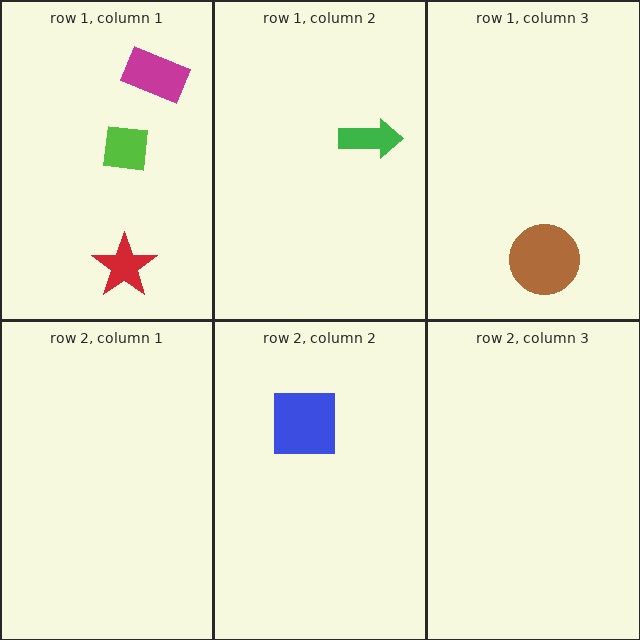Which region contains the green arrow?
The row 1, column 2 region.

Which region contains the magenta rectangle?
The row 1, column 1 region.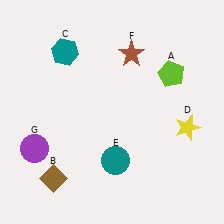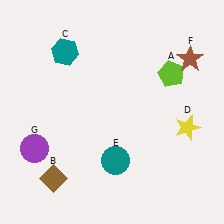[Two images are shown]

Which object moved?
The brown star (F) moved right.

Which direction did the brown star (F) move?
The brown star (F) moved right.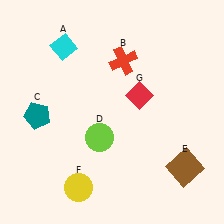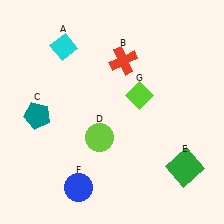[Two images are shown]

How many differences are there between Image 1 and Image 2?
There are 3 differences between the two images.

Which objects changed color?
E changed from brown to green. F changed from yellow to blue. G changed from red to lime.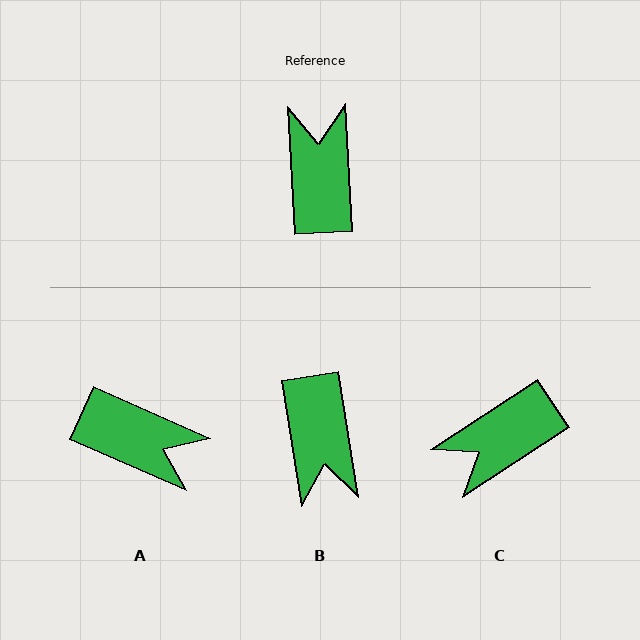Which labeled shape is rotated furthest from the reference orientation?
B, about 174 degrees away.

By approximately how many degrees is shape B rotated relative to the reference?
Approximately 174 degrees clockwise.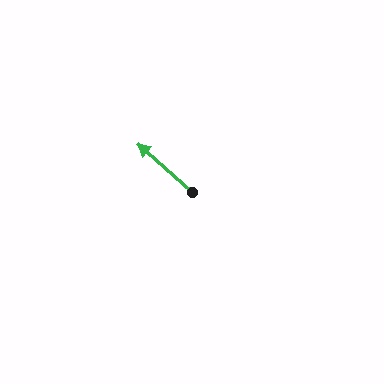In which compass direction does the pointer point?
Northwest.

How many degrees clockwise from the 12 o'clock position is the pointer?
Approximately 311 degrees.